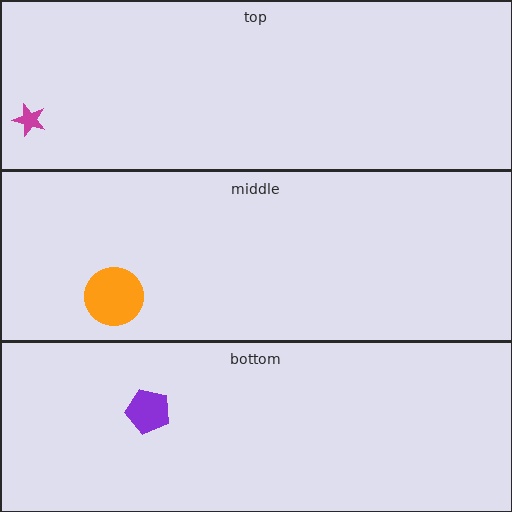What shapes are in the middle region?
The orange circle.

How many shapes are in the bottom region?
1.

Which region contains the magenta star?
The top region.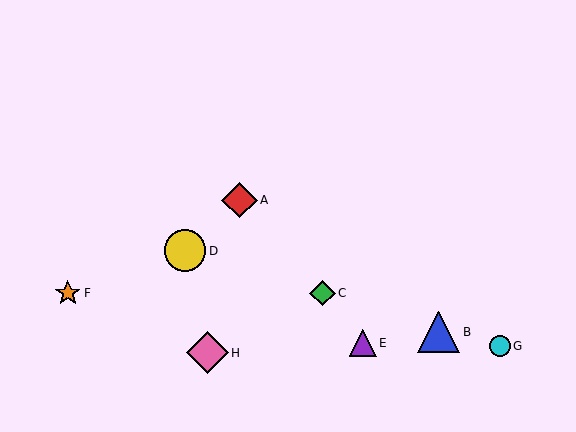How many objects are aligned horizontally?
2 objects (C, F) are aligned horizontally.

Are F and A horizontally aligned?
No, F is at y≈293 and A is at y≈200.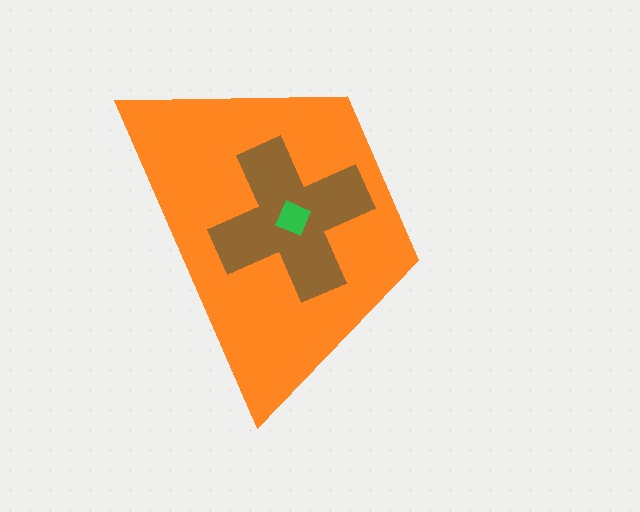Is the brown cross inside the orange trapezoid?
Yes.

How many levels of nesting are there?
3.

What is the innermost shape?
The green square.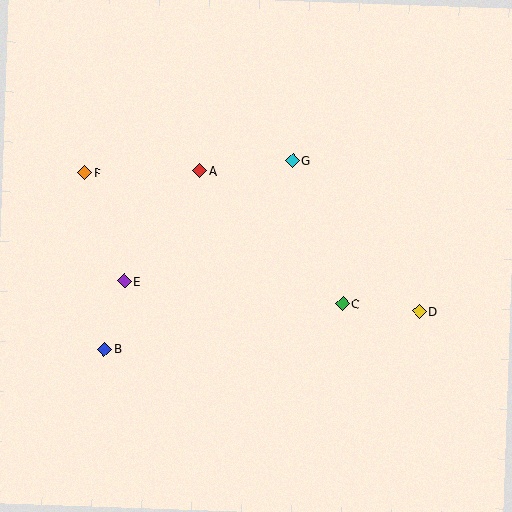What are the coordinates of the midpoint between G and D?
The midpoint between G and D is at (356, 236).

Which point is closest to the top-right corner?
Point G is closest to the top-right corner.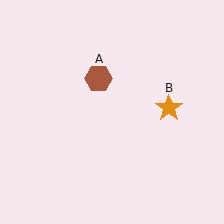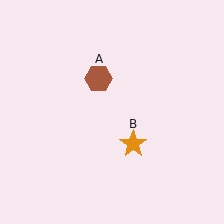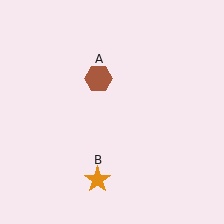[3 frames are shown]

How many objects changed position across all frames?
1 object changed position: orange star (object B).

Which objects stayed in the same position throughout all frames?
Brown hexagon (object A) remained stationary.